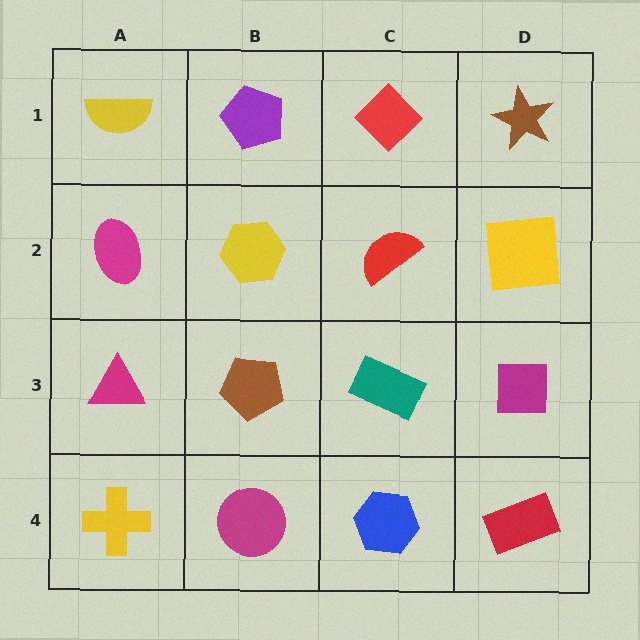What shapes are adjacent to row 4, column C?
A teal rectangle (row 3, column C), a magenta circle (row 4, column B), a red rectangle (row 4, column D).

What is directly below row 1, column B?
A yellow hexagon.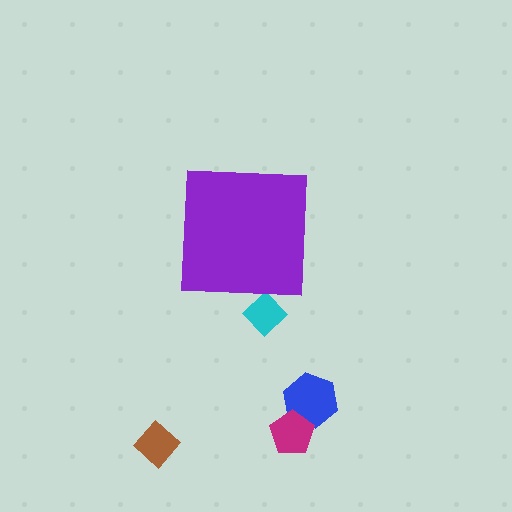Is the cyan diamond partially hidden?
Yes, the cyan diamond is partially hidden behind the purple square.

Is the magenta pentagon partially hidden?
No, the magenta pentagon is fully visible.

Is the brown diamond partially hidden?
No, the brown diamond is fully visible.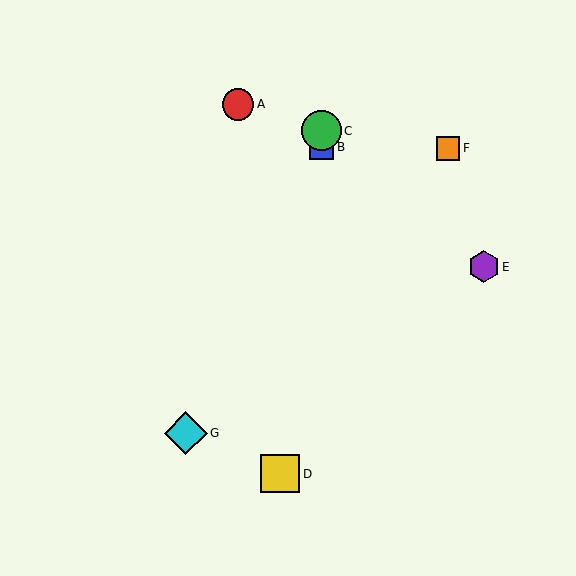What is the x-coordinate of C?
Object C is at x≈322.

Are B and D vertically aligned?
No, B is at x≈322 and D is at x≈280.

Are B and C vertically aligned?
Yes, both are at x≈322.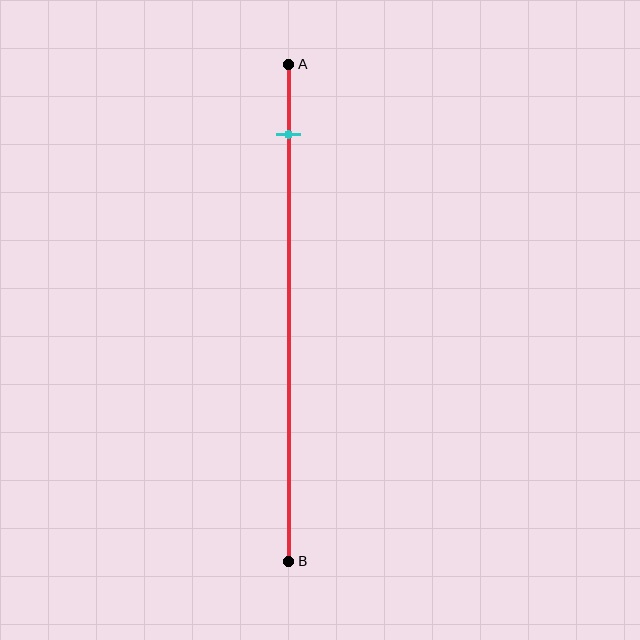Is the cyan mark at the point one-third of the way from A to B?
No, the mark is at about 15% from A, not at the 33% one-third point.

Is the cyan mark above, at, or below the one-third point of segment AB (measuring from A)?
The cyan mark is above the one-third point of segment AB.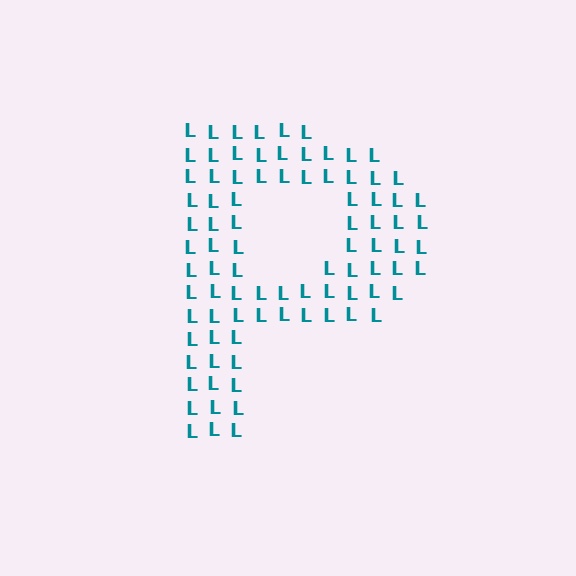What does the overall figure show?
The overall figure shows the letter P.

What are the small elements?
The small elements are letter L's.